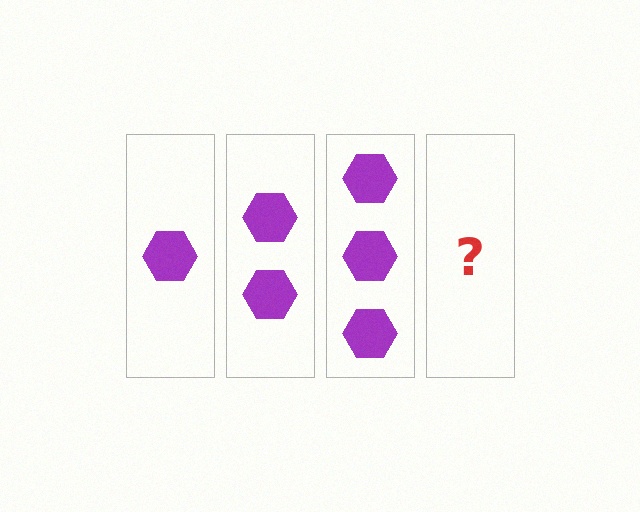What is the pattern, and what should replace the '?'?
The pattern is that each step adds one more hexagon. The '?' should be 4 hexagons.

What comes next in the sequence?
The next element should be 4 hexagons.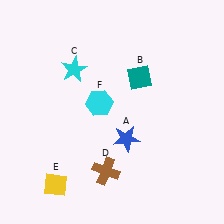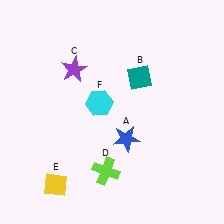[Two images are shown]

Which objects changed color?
C changed from cyan to purple. D changed from brown to lime.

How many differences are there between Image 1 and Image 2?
There are 2 differences between the two images.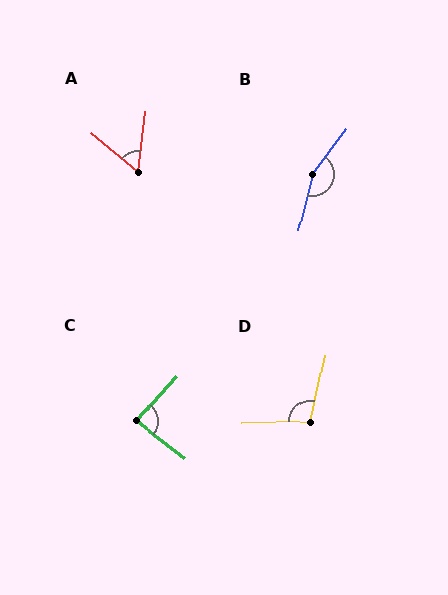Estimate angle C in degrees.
Approximately 85 degrees.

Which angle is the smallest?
A, at approximately 56 degrees.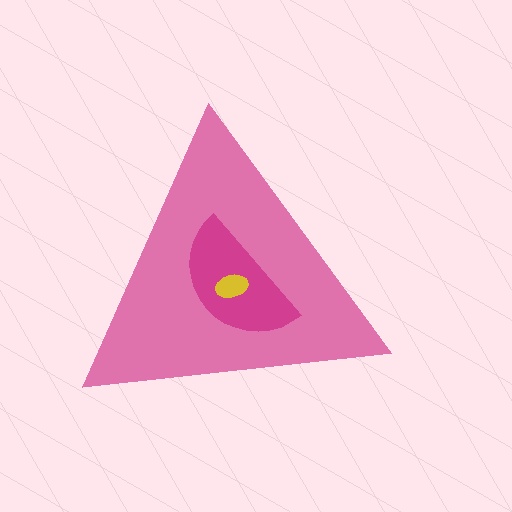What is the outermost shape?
The pink triangle.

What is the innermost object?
The yellow ellipse.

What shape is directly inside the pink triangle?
The magenta semicircle.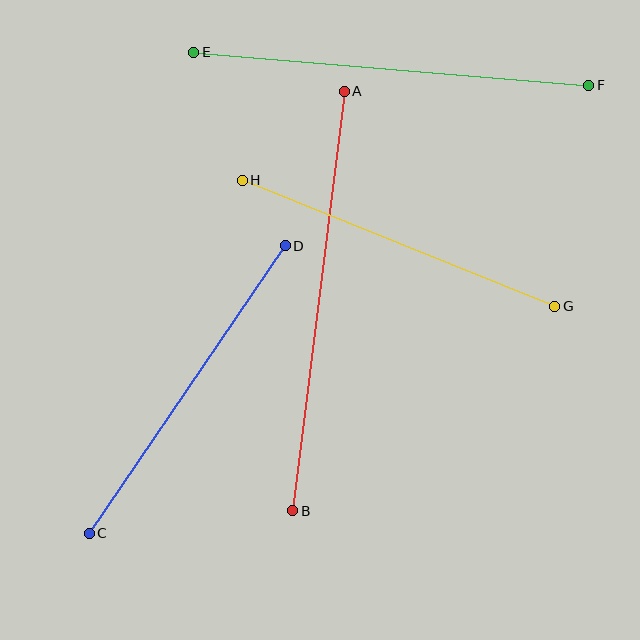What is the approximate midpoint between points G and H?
The midpoint is at approximately (398, 243) pixels.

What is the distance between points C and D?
The distance is approximately 348 pixels.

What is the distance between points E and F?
The distance is approximately 397 pixels.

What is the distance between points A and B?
The distance is approximately 422 pixels.